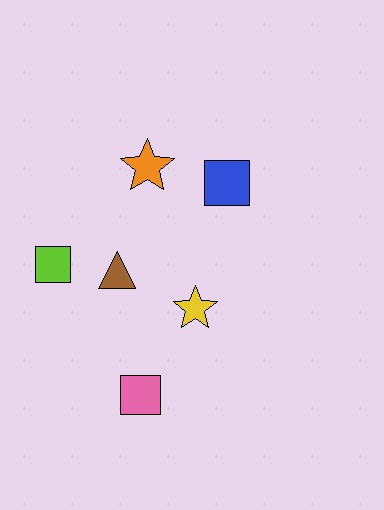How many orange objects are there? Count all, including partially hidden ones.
There is 1 orange object.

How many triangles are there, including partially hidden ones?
There is 1 triangle.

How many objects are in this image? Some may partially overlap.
There are 6 objects.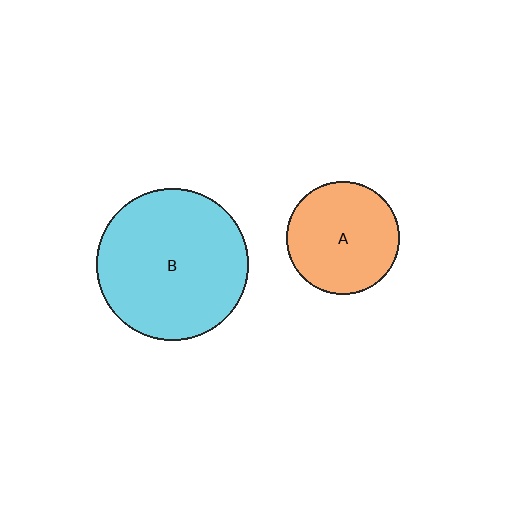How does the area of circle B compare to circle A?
Approximately 1.8 times.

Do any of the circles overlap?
No, none of the circles overlap.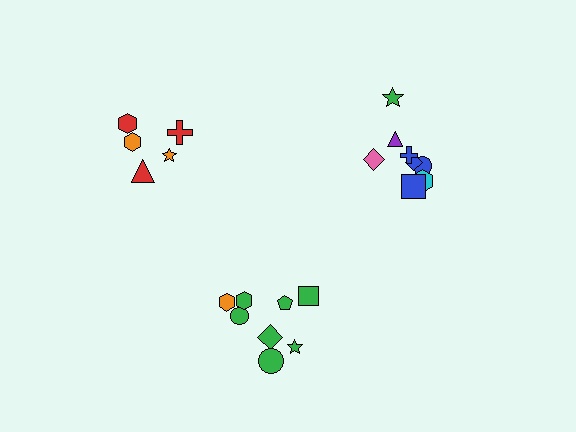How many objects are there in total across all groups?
There are 21 objects.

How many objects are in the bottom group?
There are 8 objects.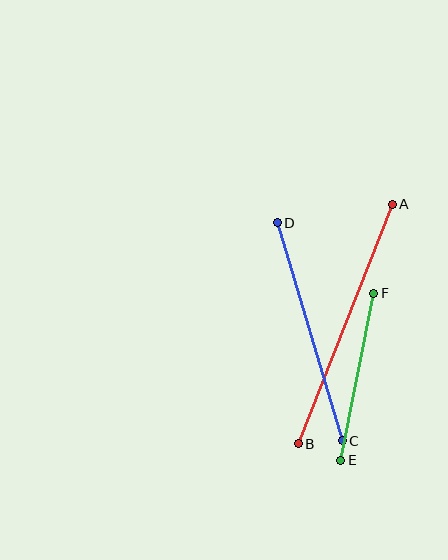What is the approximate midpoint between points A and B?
The midpoint is at approximately (345, 324) pixels.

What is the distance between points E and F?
The distance is approximately 170 pixels.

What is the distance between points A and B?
The distance is approximately 257 pixels.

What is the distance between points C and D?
The distance is approximately 227 pixels.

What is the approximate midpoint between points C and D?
The midpoint is at approximately (310, 332) pixels.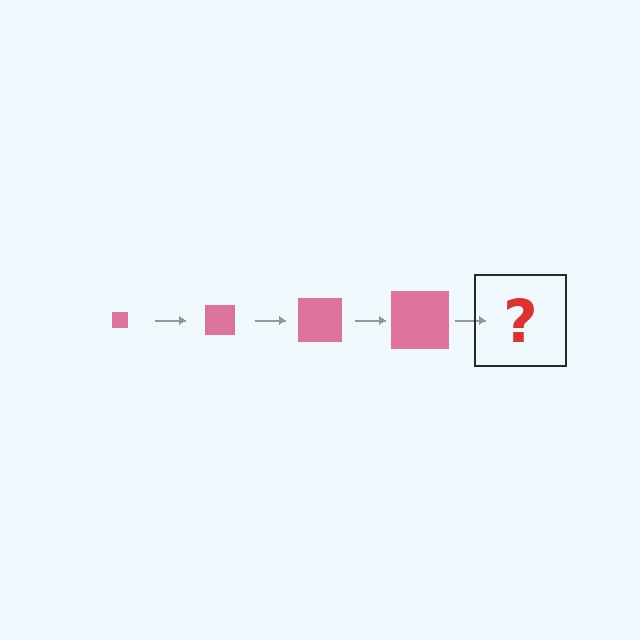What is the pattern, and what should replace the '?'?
The pattern is that the square gets progressively larger each step. The '?' should be a pink square, larger than the previous one.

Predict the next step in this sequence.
The next step is a pink square, larger than the previous one.